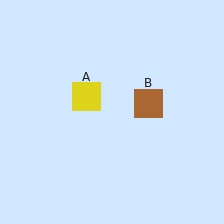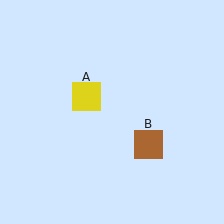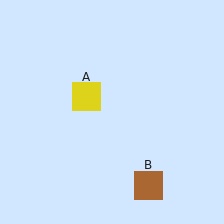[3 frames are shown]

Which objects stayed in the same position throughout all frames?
Yellow square (object A) remained stationary.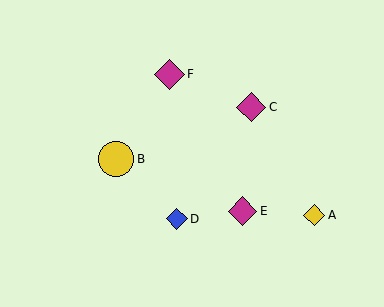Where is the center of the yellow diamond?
The center of the yellow diamond is at (314, 215).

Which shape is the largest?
The yellow circle (labeled B) is the largest.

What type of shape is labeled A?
Shape A is a yellow diamond.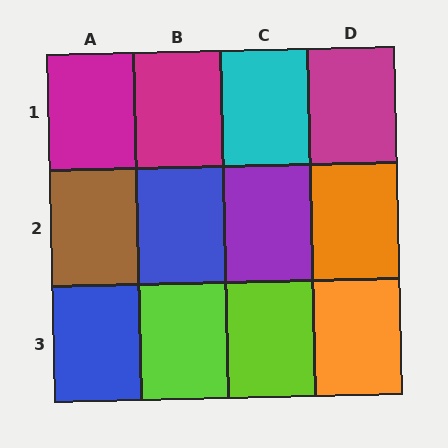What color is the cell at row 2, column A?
Brown.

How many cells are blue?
2 cells are blue.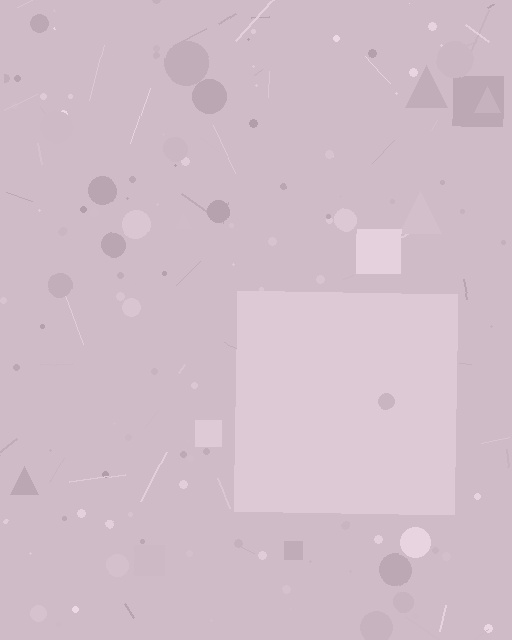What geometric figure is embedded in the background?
A square is embedded in the background.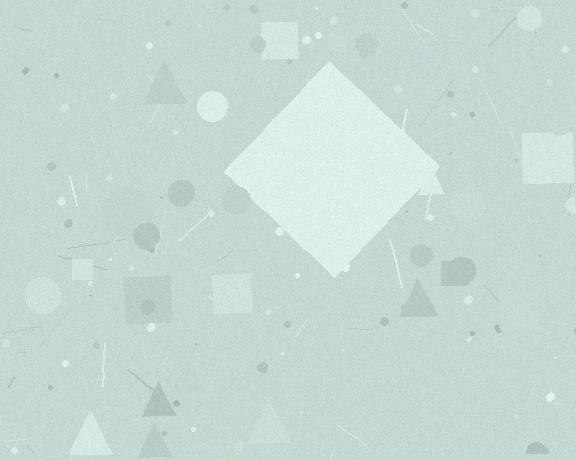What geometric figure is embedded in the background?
A diamond is embedded in the background.